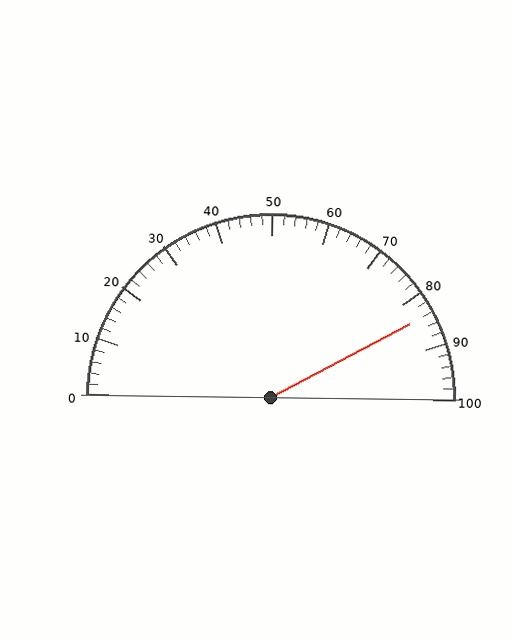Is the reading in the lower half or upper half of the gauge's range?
The reading is in the upper half of the range (0 to 100).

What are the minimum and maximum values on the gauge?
The gauge ranges from 0 to 100.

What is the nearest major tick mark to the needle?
The nearest major tick mark is 80.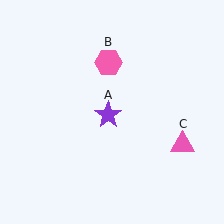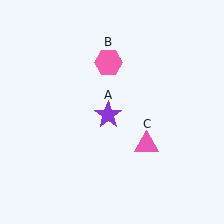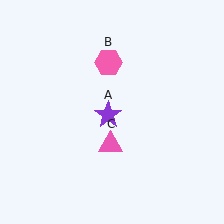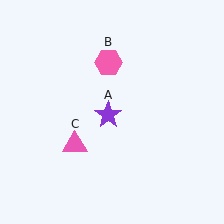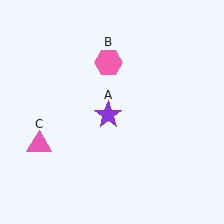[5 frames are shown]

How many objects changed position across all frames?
1 object changed position: pink triangle (object C).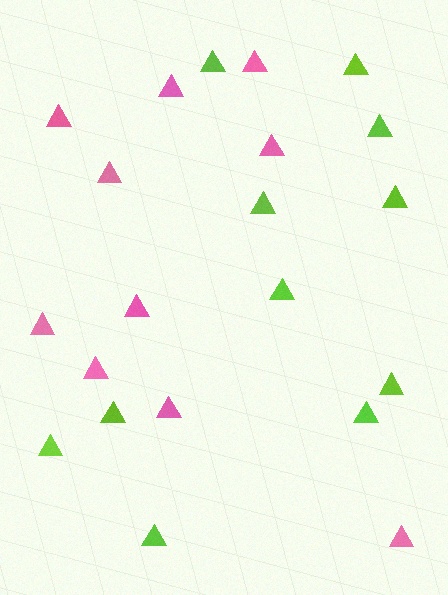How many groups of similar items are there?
There are 2 groups: one group of lime triangles (11) and one group of pink triangles (10).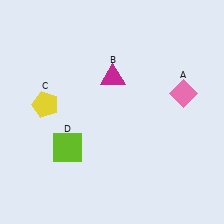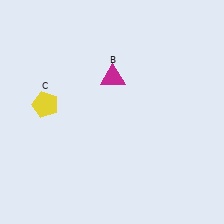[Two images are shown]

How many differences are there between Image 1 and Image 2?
There are 2 differences between the two images.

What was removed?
The lime square (D), the pink diamond (A) were removed in Image 2.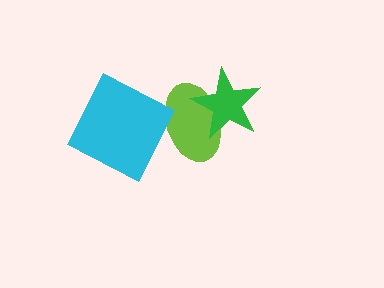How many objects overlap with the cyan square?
1 object overlaps with the cyan square.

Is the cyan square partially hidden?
No, no other shape covers it.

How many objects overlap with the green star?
1 object overlaps with the green star.